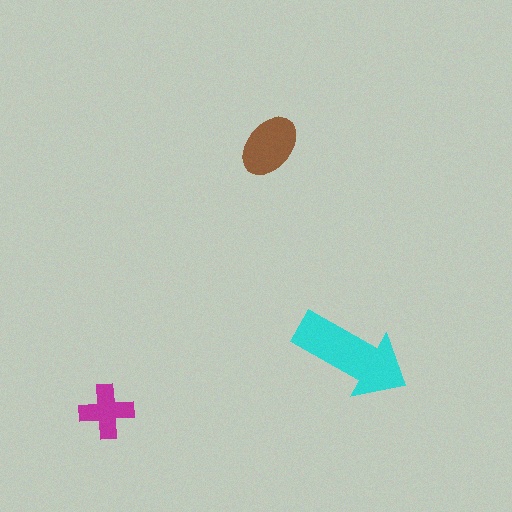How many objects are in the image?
There are 3 objects in the image.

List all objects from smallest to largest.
The magenta cross, the brown ellipse, the cyan arrow.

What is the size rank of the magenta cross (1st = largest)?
3rd.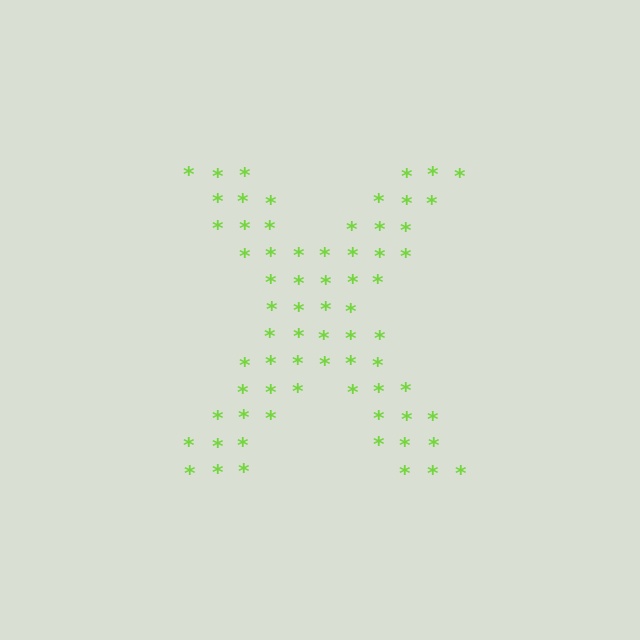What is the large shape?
The large shape is the letter X.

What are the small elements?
The small elements are asterisks.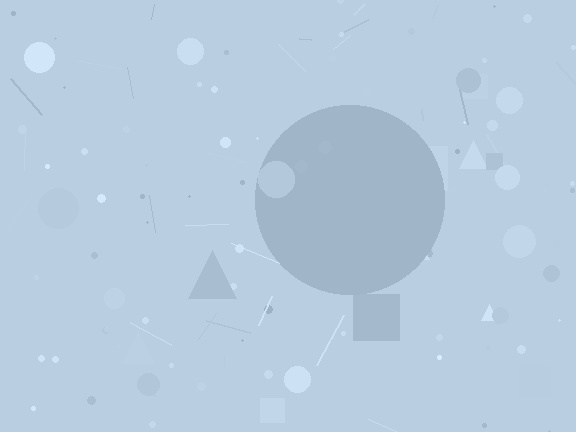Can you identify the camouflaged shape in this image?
The camouflaged shape is a circle.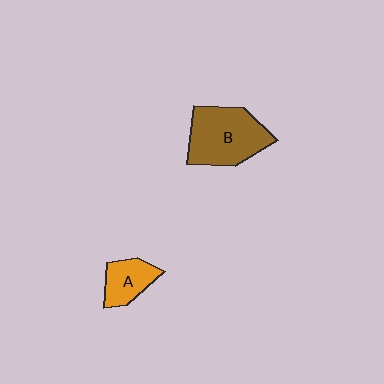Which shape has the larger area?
Shape B (brown).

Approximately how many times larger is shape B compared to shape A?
Approximately 2.1 times.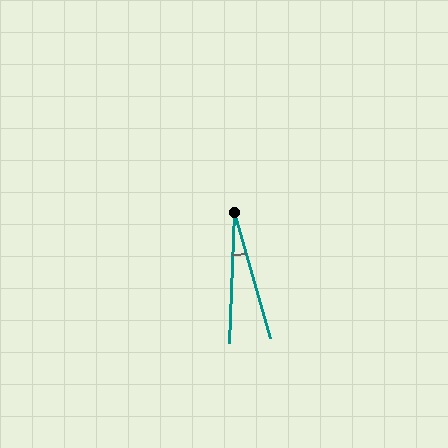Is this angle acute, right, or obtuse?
It is acute.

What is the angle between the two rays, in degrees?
Approximately 18 degrees.